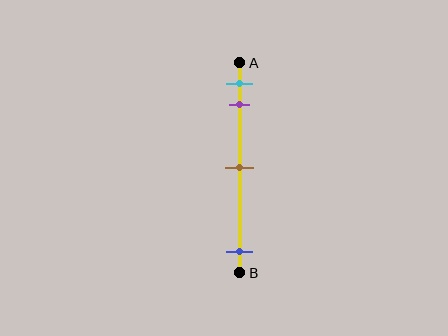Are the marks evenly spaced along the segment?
No, the marks are not evenly spaced.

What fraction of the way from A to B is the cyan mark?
The cyan mark is approximately 10% (0.1) of the way from A to B.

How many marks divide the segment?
There are 4 marks dividing the segment.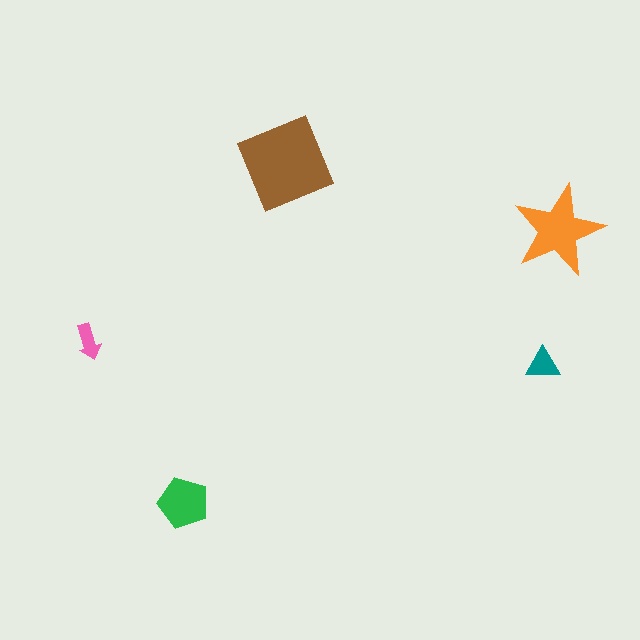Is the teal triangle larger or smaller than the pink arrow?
Larger.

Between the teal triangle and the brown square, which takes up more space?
The brown square.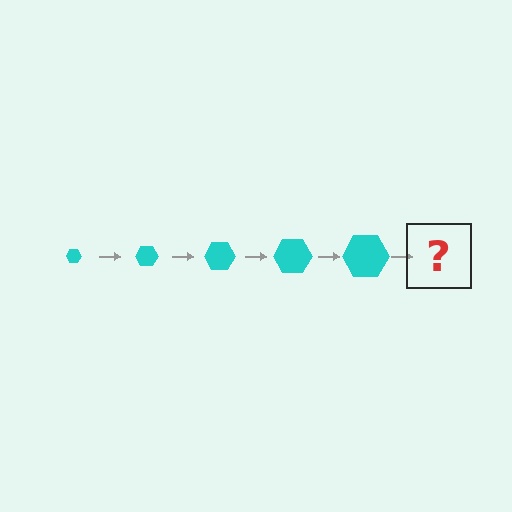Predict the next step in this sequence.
The next step is a cyan hexagon, larger than the previous one.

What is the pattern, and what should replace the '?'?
The pattern is that the hexagon gets progressively larger each step. The '?' should be a cyan hexagon, larger than the previous one.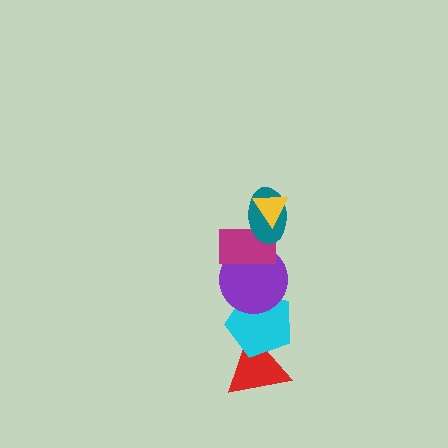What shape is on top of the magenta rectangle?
The teal ellipse is on top of the magenta rectangle.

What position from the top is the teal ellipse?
The teal ellipse is 2nd from the top.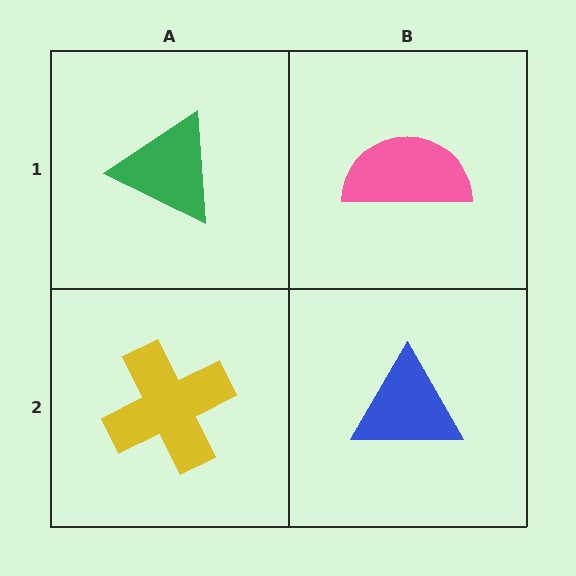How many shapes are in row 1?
2 shapes.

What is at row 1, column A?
A green triangle.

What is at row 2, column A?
A yellow cross.